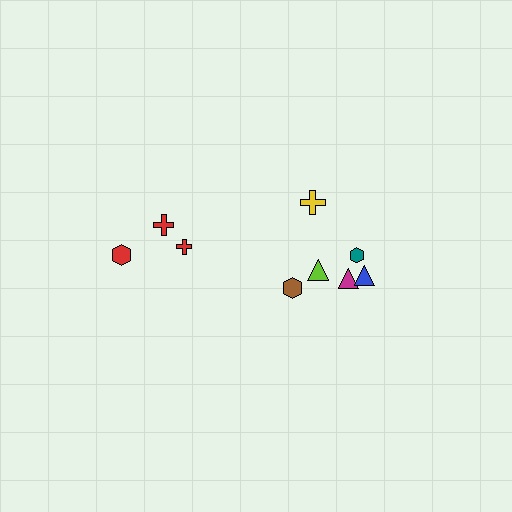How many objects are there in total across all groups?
There are 9 objects.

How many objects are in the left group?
There are 3 objects.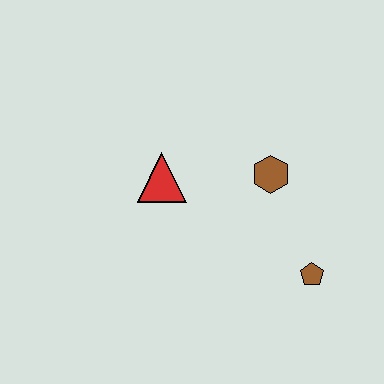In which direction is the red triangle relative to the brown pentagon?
The red triangle is to the left of the brown pentagon.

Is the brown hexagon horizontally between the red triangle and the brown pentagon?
Yes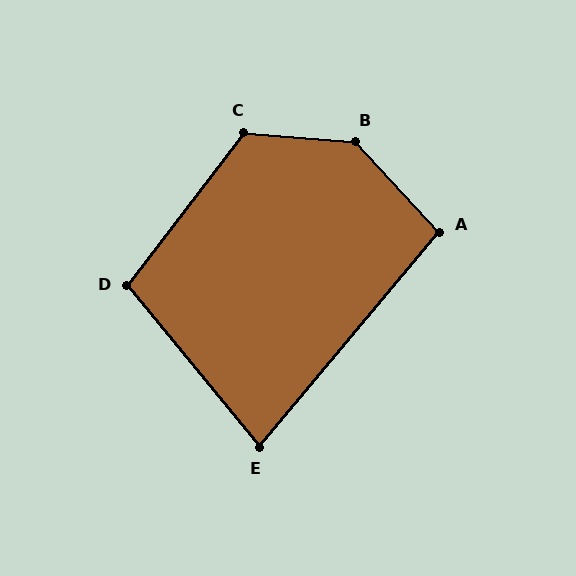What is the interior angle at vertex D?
Approximately 103 degrees (obtuse).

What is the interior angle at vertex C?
Approximately 123 degrees (obtuse).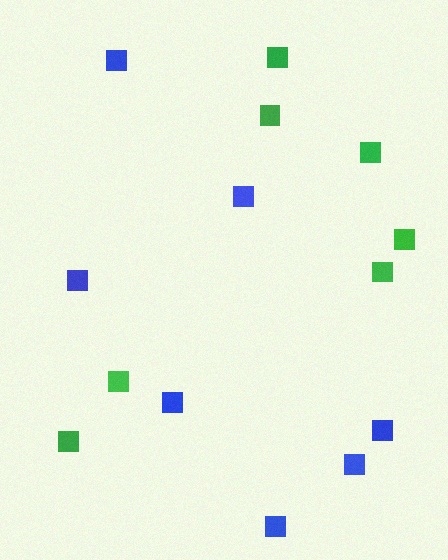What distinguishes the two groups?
There are 2 groups: one group of green squares (7) and one group of blue squares (7).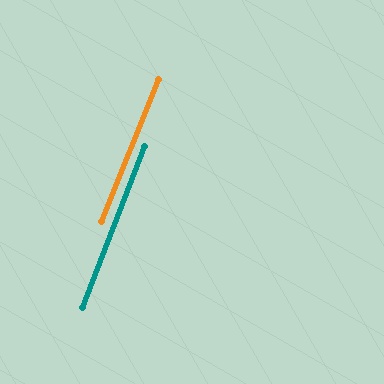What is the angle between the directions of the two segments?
Approximately 1 degree.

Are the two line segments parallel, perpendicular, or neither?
Parallel — their directions differ by only 0.7°.